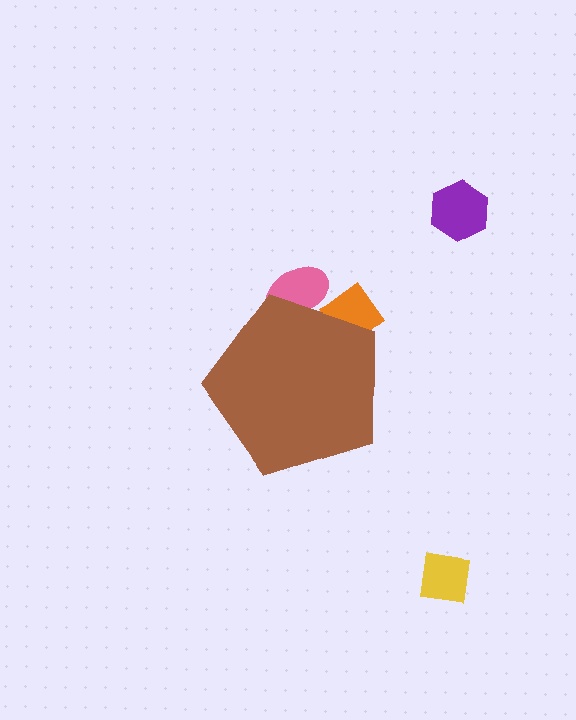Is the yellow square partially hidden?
No, the yellow square is fully visible.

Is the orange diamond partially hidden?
Yes, the orange diamond is partially hidden behind the brown pentagon.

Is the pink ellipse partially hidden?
Yes, the pink ellipse is partially hidden behind the brown pentagon.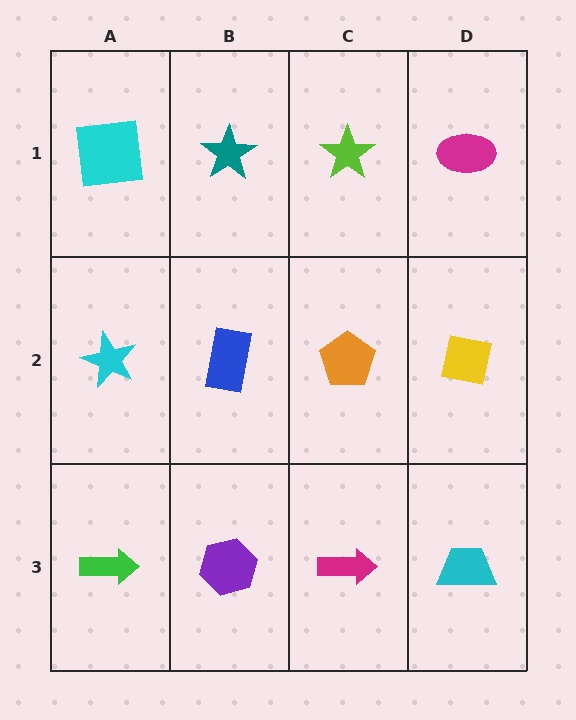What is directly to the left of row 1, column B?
A cyan square.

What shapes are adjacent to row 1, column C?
An orange pentagon (row 2, column C), a teal star (row 1, column B), a magenta ellipse (row 1, column D).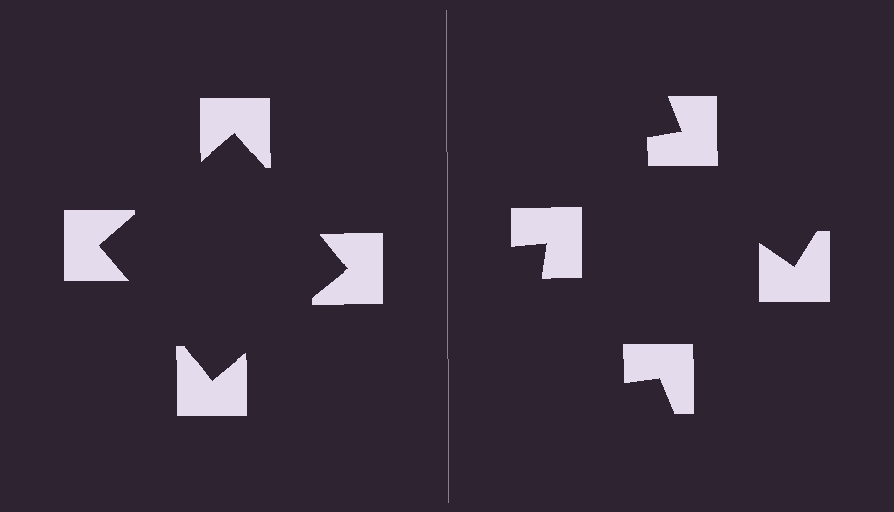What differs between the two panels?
The notched squares are positioned identically on both sides; only the wedge orientations differ. On the left they align to a square; on the right they are misaligned.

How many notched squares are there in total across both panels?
8 — 4 on each side.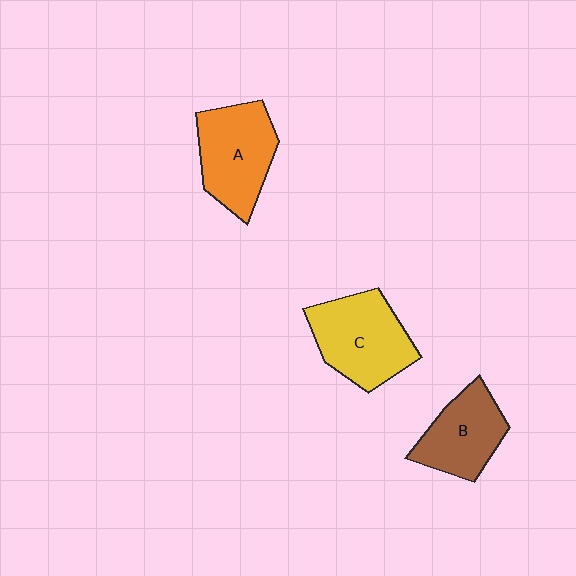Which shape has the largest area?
Shape C (yellow).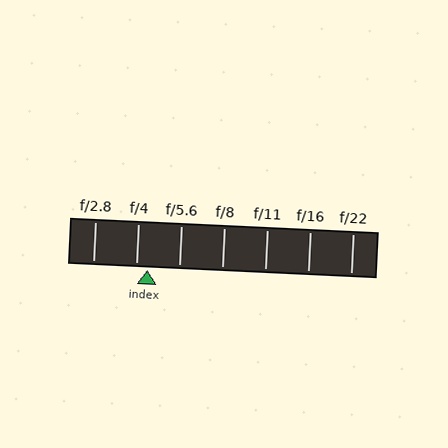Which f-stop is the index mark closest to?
The index mark is closest to f/4.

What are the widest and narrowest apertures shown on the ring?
The widest aperture shown is f/2.8 and the narrowest is f/22.